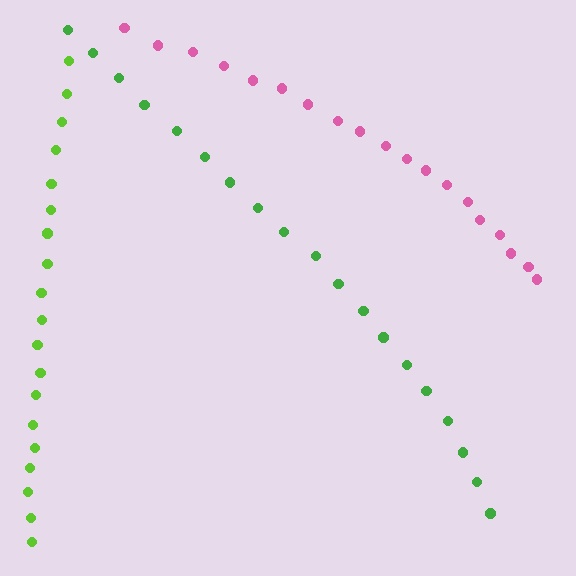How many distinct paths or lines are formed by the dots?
There are 3 distinct paths.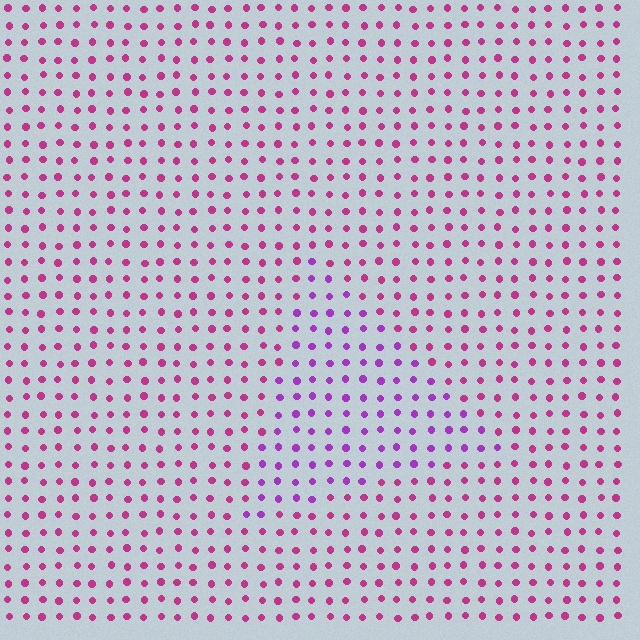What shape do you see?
I see a triangle.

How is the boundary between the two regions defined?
The boundary is defined purely by a slight shift in hue (about 35 degrees). Spacing, size, and orientation are identical on both sides.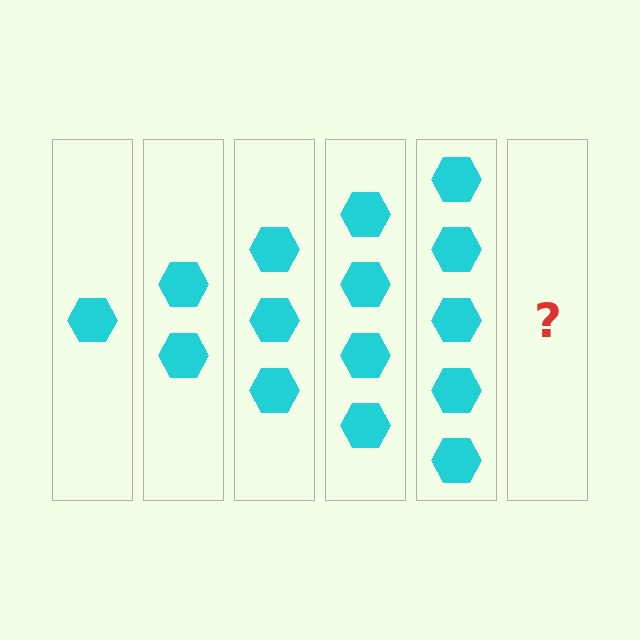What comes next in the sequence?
The next element should be 6 hexagons.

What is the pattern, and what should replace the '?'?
The pattern is that each step adds one more hexagon. The '?' should be 6 hexagons.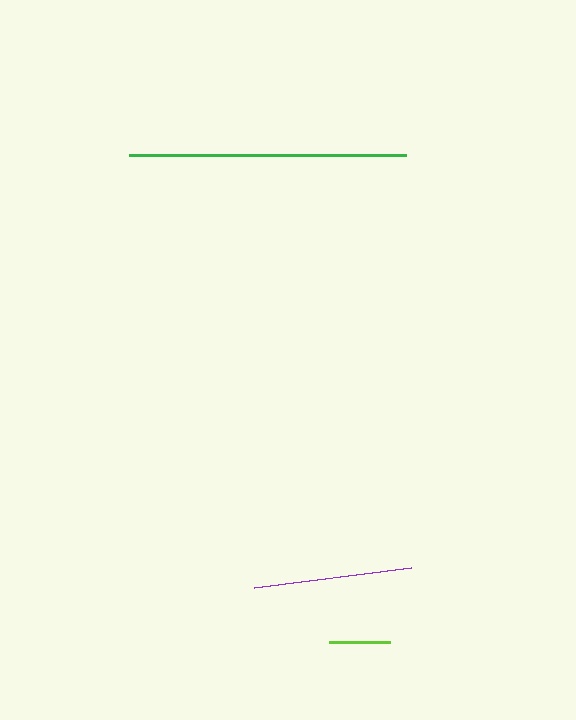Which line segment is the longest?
The green line is the longest at approximately 276 pixels.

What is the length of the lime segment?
The lime segment is approximately 61 pixels long.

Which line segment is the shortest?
The lime line is the shortest at approximately 61 pixels.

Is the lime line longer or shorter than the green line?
The green line is longer than the lime line.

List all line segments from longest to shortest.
From longest to shortest: green, purple, lime.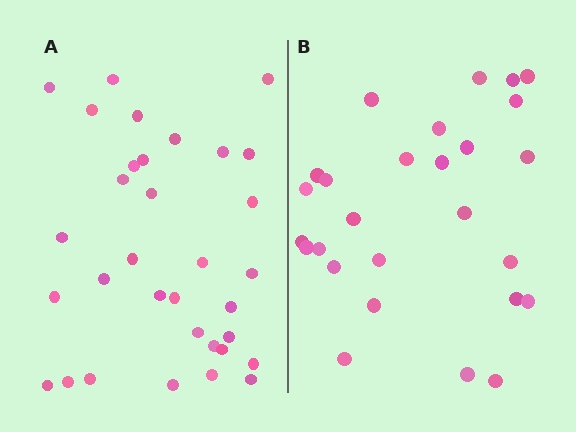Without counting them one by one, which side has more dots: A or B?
Region A (the left region) has more dots.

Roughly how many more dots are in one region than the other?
Region A has about 6 more dots than region B.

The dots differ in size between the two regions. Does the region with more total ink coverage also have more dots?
No. Region B has more total ink coverage because its dots are larger, but region A actually contains more individual dots. Total area can be misleading — the number of items is what matters here.